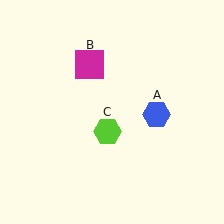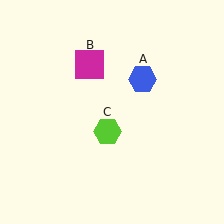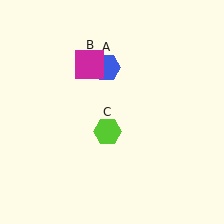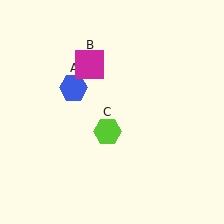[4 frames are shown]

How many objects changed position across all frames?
1 object changed position: blue hexagon (object A).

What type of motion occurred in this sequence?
The blue hexagon (object A) rotated counterclockwise around the center of the scene.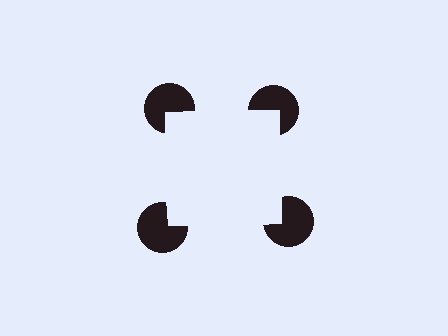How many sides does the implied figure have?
4 sides.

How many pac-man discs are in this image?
There are 4 — one at each vertex of the illusory square.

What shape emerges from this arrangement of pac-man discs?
An illusory square — its edges are inferred from the aligned wedge cuts in the pac-man discs, not physically drawn.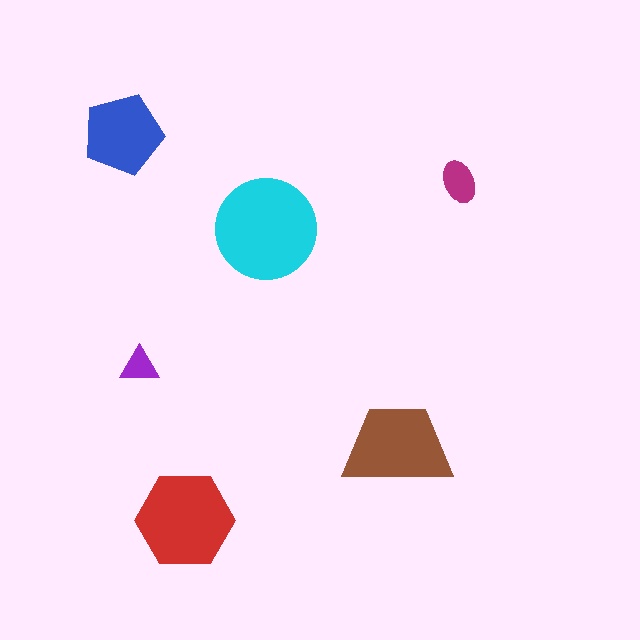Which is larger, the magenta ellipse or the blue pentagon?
The blue pentagon.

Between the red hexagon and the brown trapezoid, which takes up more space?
The red hexagon.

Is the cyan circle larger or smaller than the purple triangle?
Larger.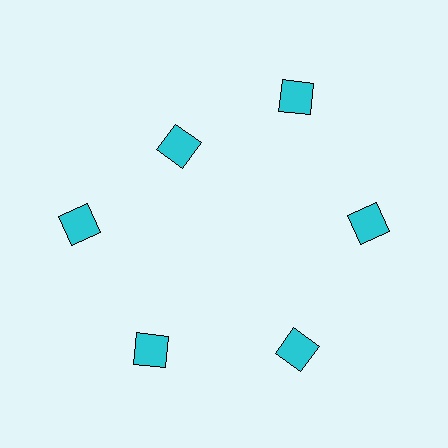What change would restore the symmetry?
The symmetry would be restored by moving it outward, back onto the ring so that all 6 diamonds sit at equal angles and equal distance from the center.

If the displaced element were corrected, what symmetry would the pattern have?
It would have 6-fold rotational symmetry — the pattern would map onto itself every 60 degrees.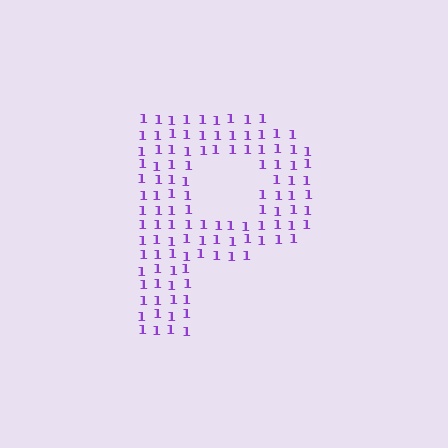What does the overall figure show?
The overall figure shows the letter P.